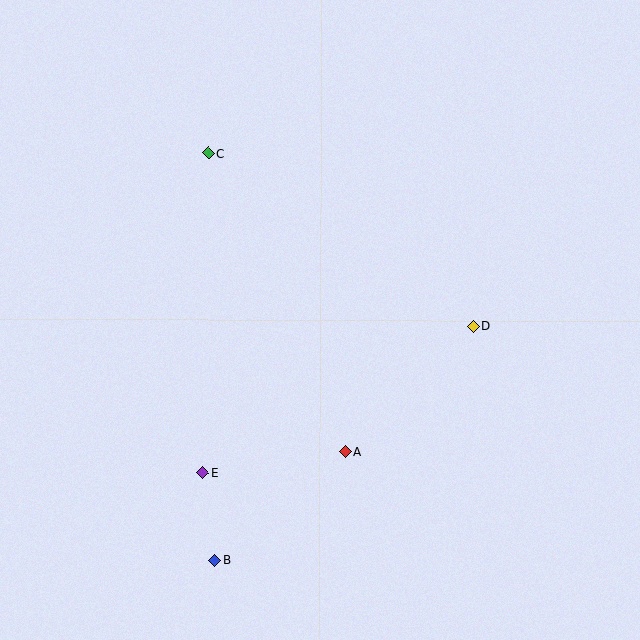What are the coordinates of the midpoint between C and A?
The midpoint between C and A is at (277, 303).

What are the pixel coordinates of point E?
Point E is at (203, 473).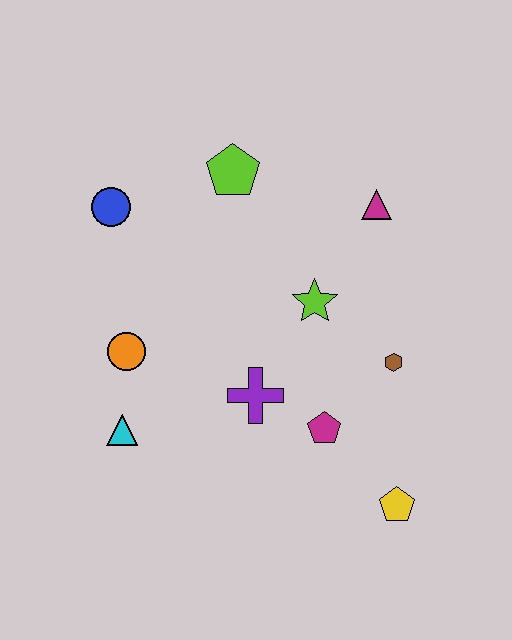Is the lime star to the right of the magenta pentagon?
No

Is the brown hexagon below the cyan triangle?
No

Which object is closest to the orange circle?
The cyan triangle is closest to the orange circle.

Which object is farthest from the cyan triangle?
The magenta triangle is farthest from the cyan triangle.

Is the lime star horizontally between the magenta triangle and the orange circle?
Yes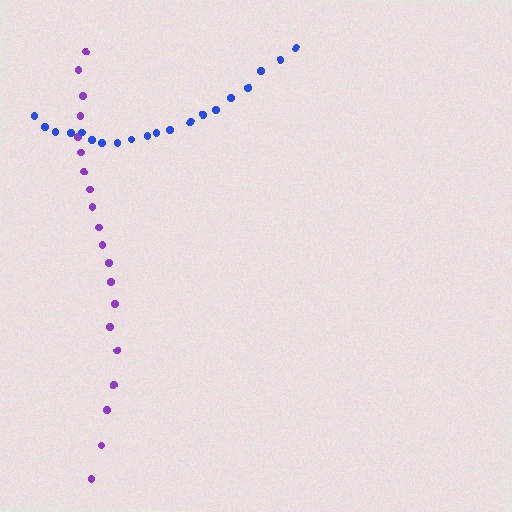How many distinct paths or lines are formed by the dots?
There are 2 distinct paths.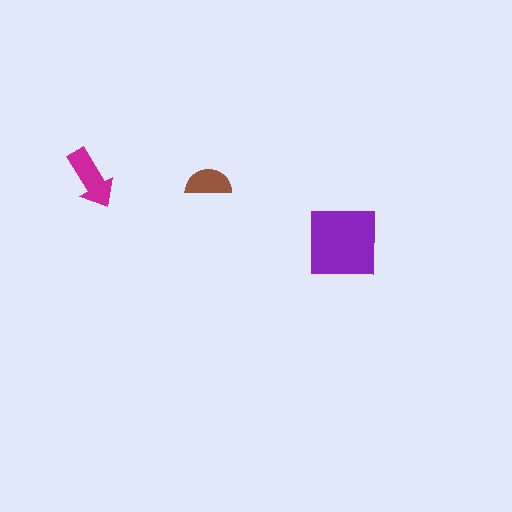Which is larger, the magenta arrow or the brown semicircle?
The magenta arrow.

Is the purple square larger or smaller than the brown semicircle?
Larger.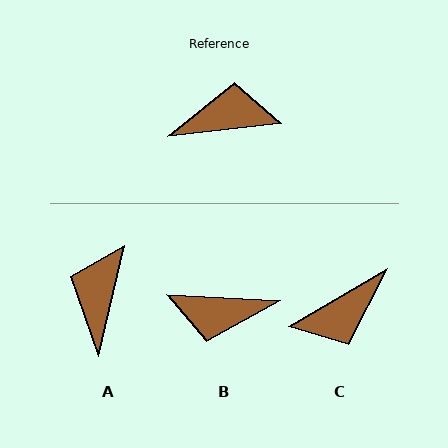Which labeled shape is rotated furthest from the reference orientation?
B, about 170 degrees away.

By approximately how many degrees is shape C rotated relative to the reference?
Approximately 156 degrees clockwise.